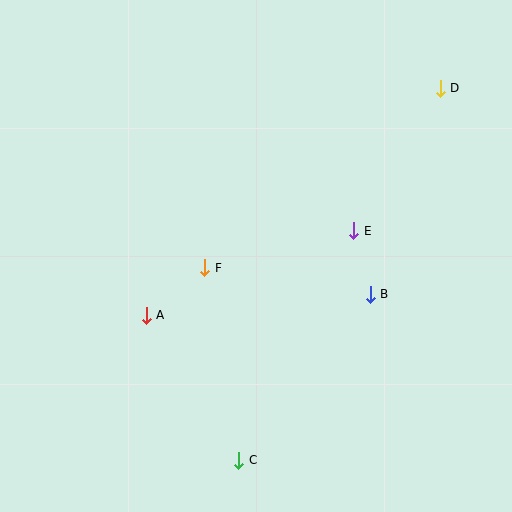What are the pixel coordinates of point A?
Point A is at (146, 315).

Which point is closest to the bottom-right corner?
Point B is closest to the bottom-right corner.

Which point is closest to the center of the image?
Point F at (205, 268) is closest to the center.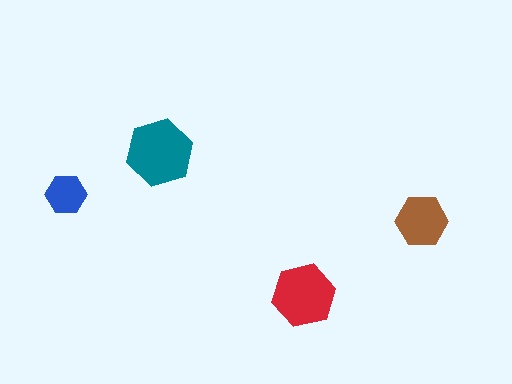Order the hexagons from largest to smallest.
the teal one, the red one, the brown one, the blue one.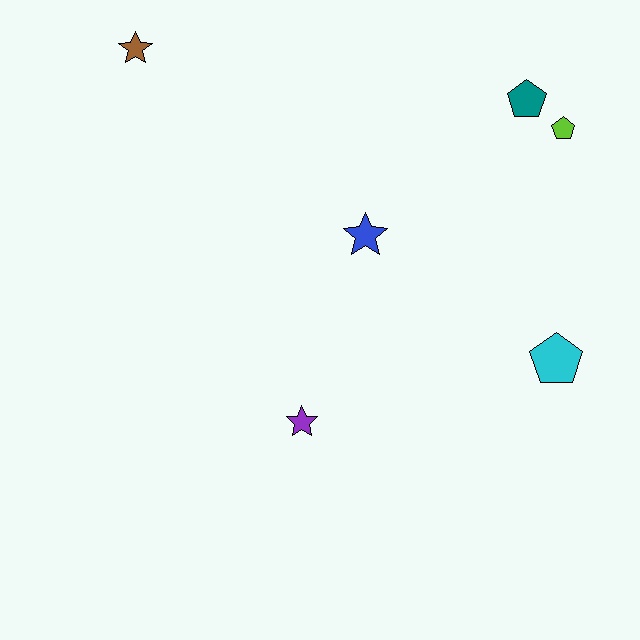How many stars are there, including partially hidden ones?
There are 3 stars.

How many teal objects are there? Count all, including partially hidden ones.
There is 1 teal object.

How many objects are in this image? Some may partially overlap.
There are 6 objects.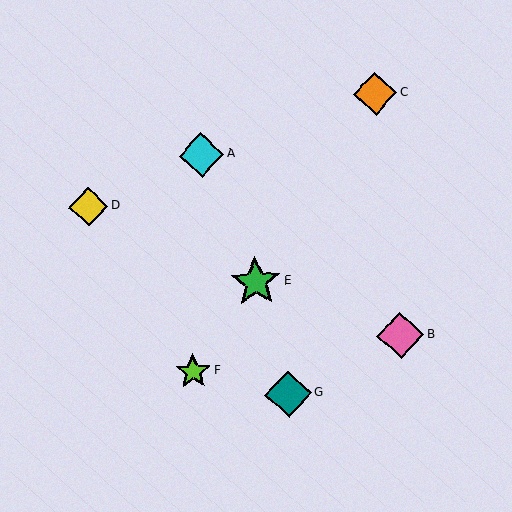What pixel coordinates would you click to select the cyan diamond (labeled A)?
Click at (201, 155) to select the cyan diamond A.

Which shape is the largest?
The green star (labeled E) is the largest.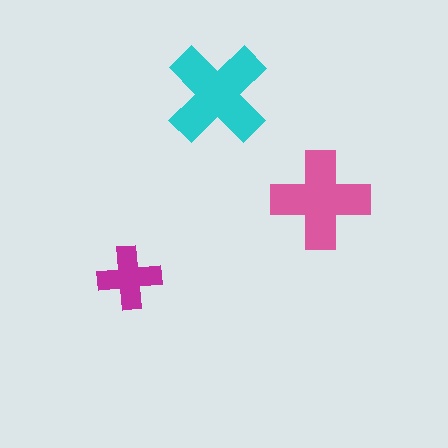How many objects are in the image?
There are 3 objects in the image.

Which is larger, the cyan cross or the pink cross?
The cyan one.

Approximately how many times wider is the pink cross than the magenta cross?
About 1.5 times wider.